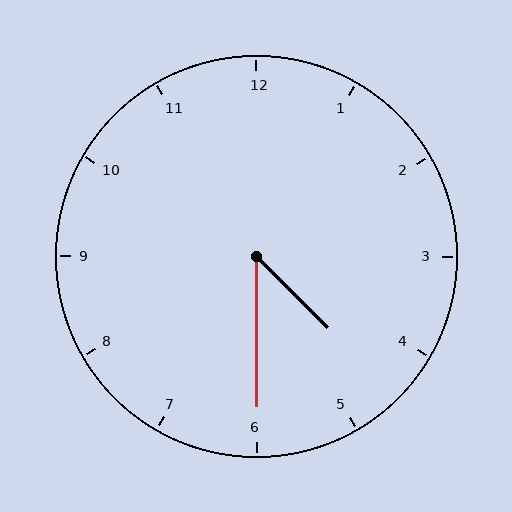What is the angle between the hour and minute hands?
Approximately 45 degrees.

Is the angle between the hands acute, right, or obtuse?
It is acute.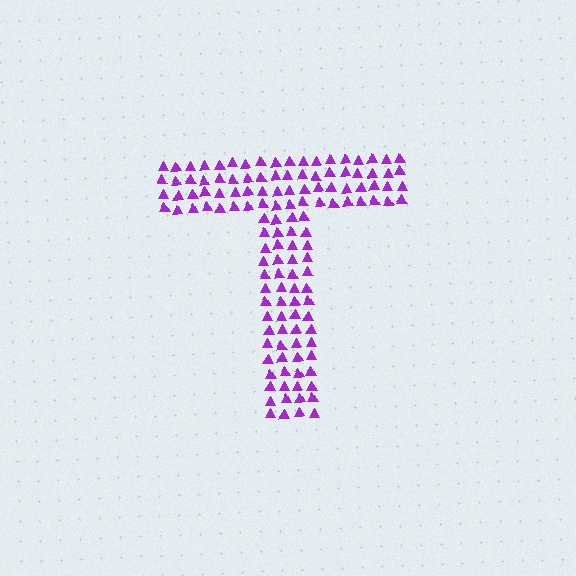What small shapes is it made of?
It is made of small triangles.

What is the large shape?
The large shape is the letter T.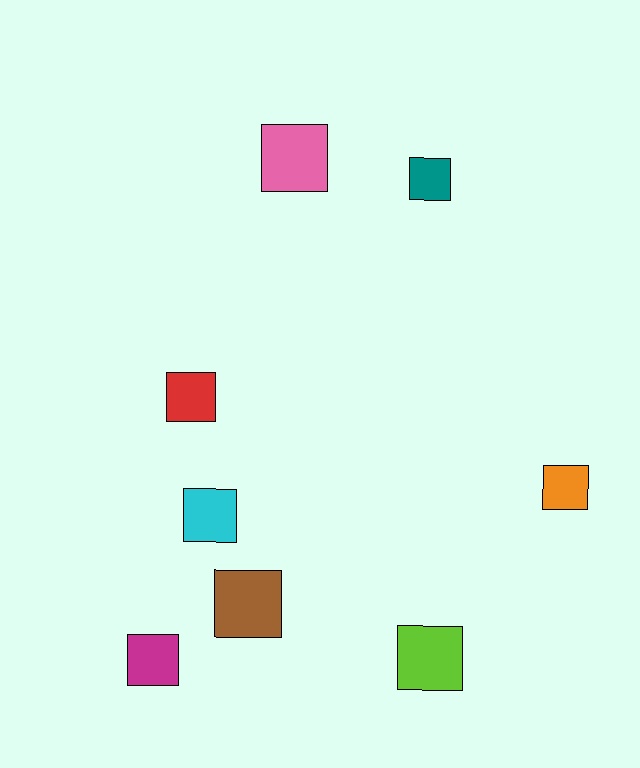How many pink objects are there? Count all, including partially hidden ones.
There is 1 pink object.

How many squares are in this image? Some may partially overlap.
There are 8 squares.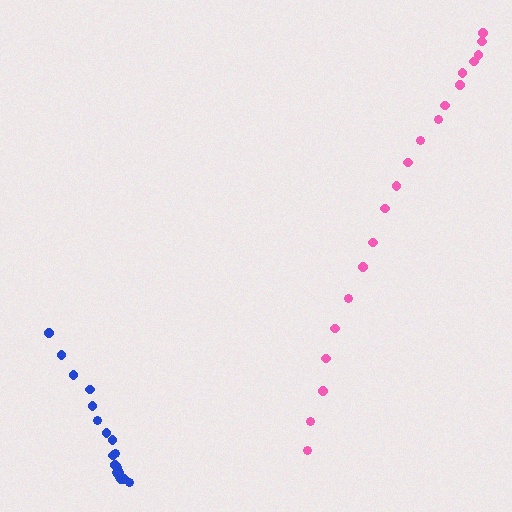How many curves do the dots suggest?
There are 2 distinct paths.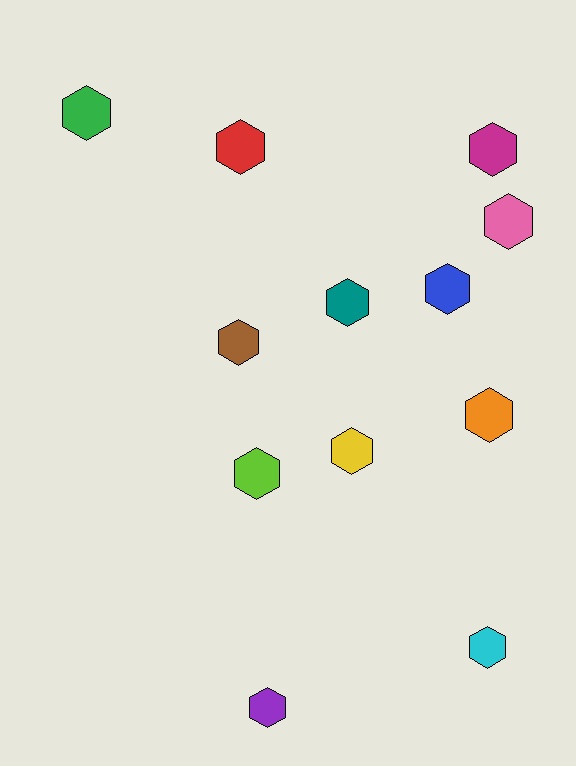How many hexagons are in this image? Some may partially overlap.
There are 12 hexagons.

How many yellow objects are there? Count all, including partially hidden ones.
There is 1 yellow object.